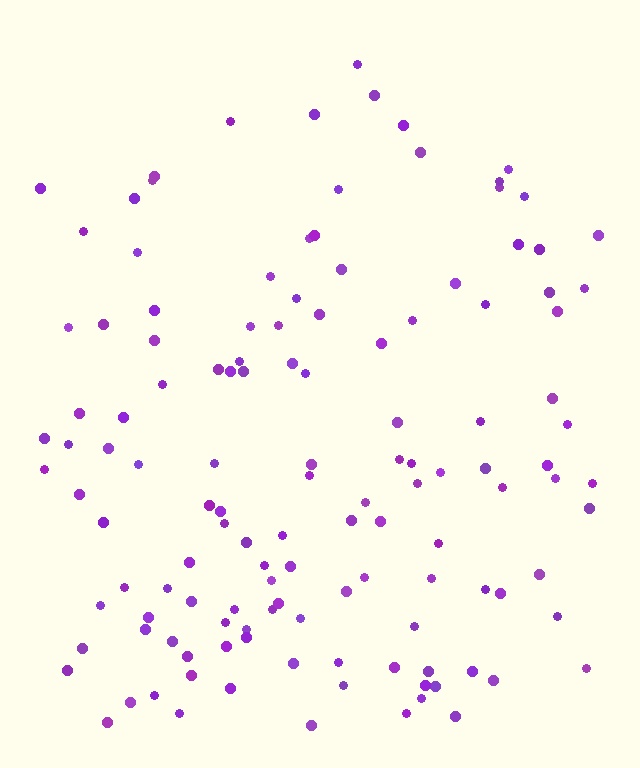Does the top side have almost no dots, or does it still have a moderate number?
Still a moderate number, just noticeably fewer than the bottom.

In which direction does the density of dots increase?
From top to bottom, with the bottom side densest.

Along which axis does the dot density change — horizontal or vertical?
Vertical.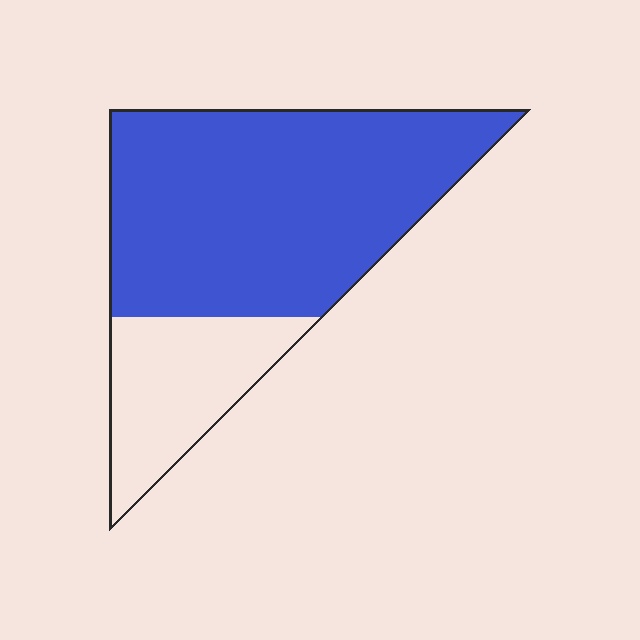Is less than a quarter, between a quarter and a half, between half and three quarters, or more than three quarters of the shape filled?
Between half and three quarters.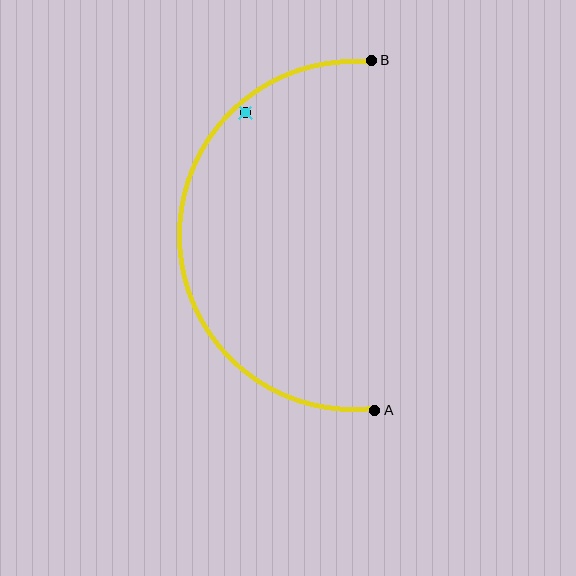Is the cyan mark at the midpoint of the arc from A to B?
No — the cyan mark does not lie on the arc at all. It sits slightly inside the curve.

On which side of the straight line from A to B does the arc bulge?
The arc bulges to the left of the straight line connecting A and B.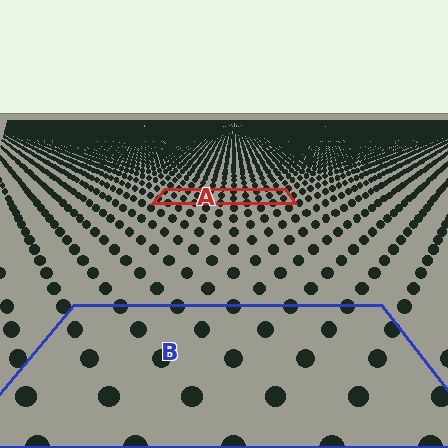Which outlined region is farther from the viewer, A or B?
Region A is farther from the viewer — the texture elements inside it appear smaller and more densely packed.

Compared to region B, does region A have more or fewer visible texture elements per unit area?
Region A has more texture elements per unit area — they are packed more densely because it is farther away.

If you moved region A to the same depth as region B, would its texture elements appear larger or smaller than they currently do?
They would appear larger. At a closer depth, the same texture elements are projected at a bigger on-screen size.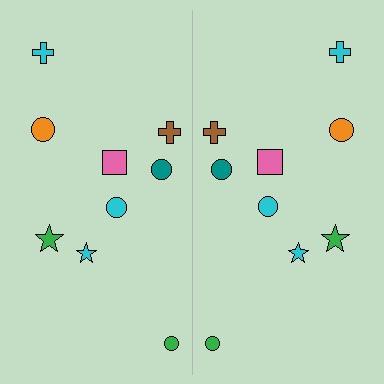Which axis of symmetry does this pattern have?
The pattern has a vertical axis of symmetry running through the center of the image.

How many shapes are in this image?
There are 18 shapes in this image.